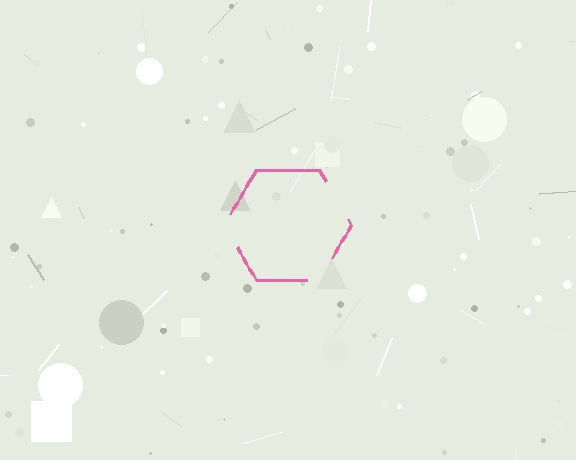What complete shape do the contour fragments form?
The contour fragments form a hexagon.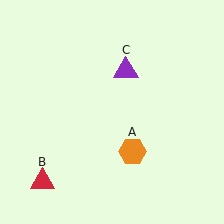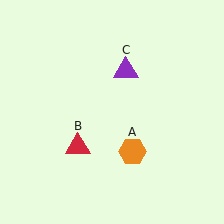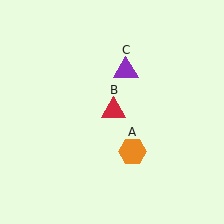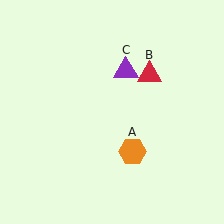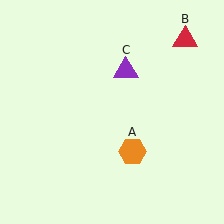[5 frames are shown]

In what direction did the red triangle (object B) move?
The red triangle (object B) moved up and to the right.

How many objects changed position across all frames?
1 object changed position: red triangle (object B).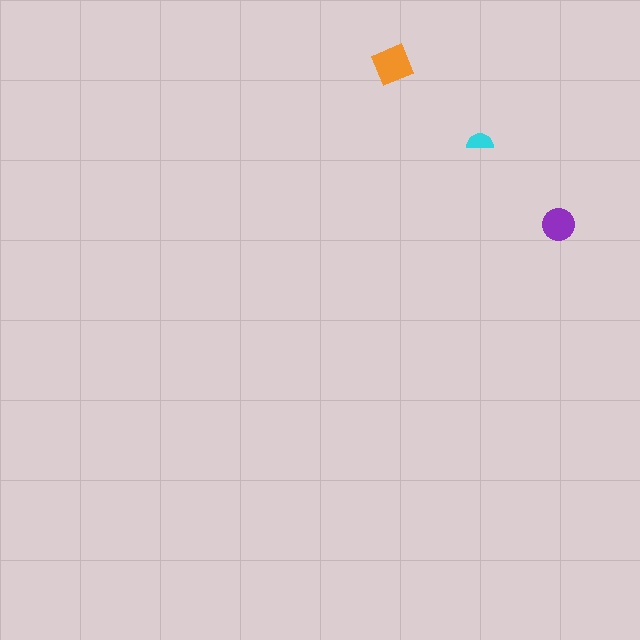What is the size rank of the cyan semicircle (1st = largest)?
3rd.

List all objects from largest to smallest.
The orange square, the purple circle, the cyan semicircle.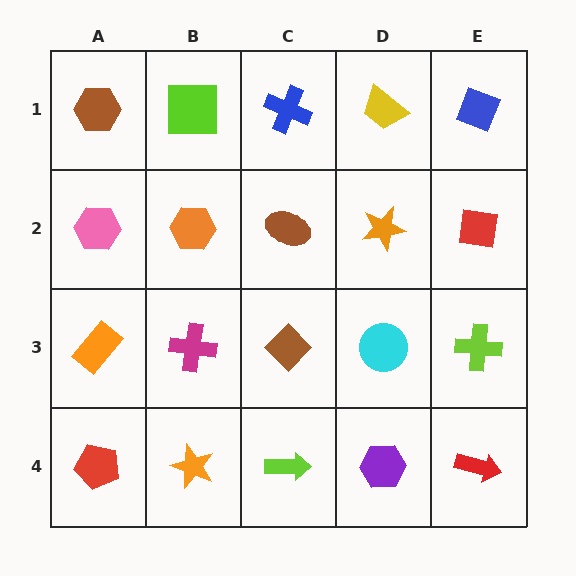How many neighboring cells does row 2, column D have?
4.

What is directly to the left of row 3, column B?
An orange rectangle.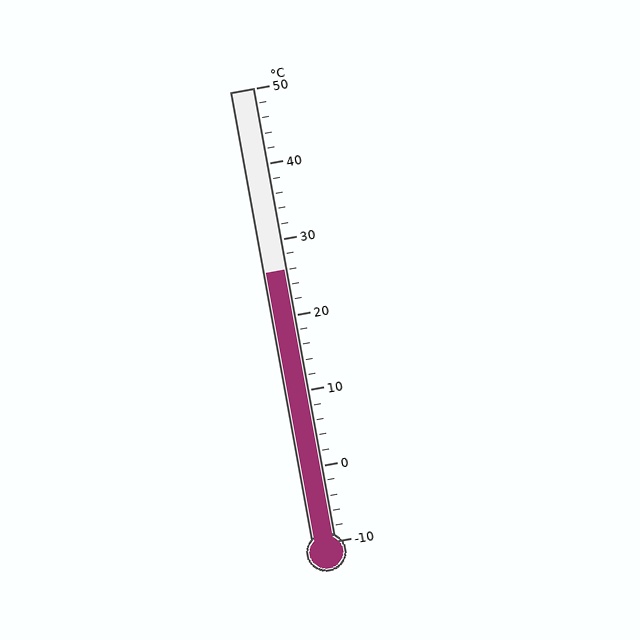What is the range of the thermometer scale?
The thermometer scale ranges from -10°C to 50°C.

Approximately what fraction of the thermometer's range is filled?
The thermometer is filled to approximately 60% of its range.